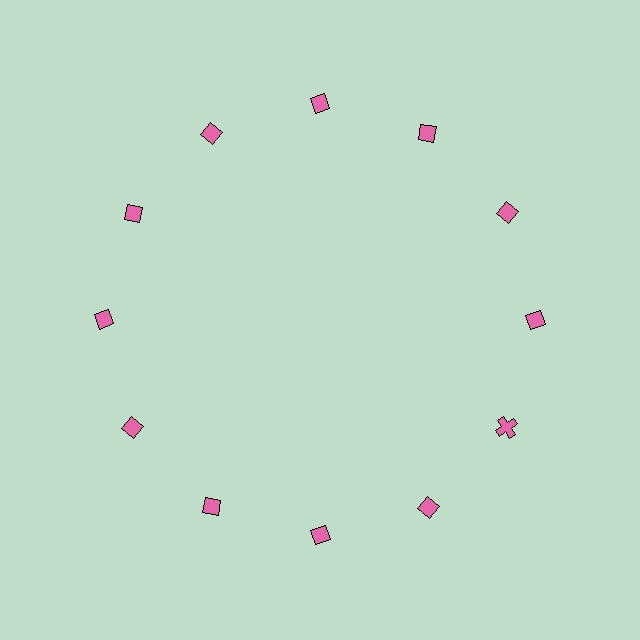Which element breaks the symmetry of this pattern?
The pink cross at roughly the 4 o'clock position breaks the symmetry. All other shapes are pink diamonds.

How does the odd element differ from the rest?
It has a different shape: cross instead of diamond.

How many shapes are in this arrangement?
There are 12 shapes arranged in a ring pattern.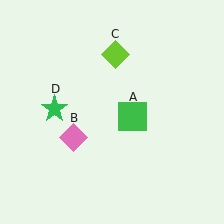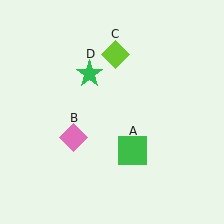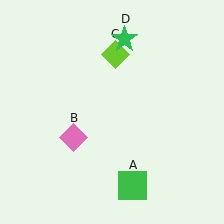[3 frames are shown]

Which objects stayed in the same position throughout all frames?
Pink diamond (object B) and lime diamond (object C) remained stationary.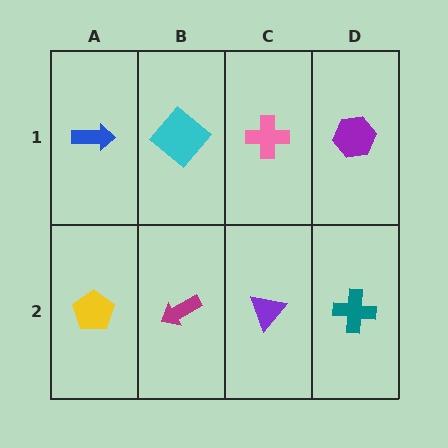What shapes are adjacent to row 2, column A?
A blue arrow (row 1, column A), a magenta arrow (row 2, column B).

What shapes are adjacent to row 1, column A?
A yellow pentagon (row 2, column A), a cyan diamond (row 1, column B).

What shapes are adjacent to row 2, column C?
A pink cross (row 1, column C), a magenta arrow (row 2, column B), a teal cross (row 2, column D).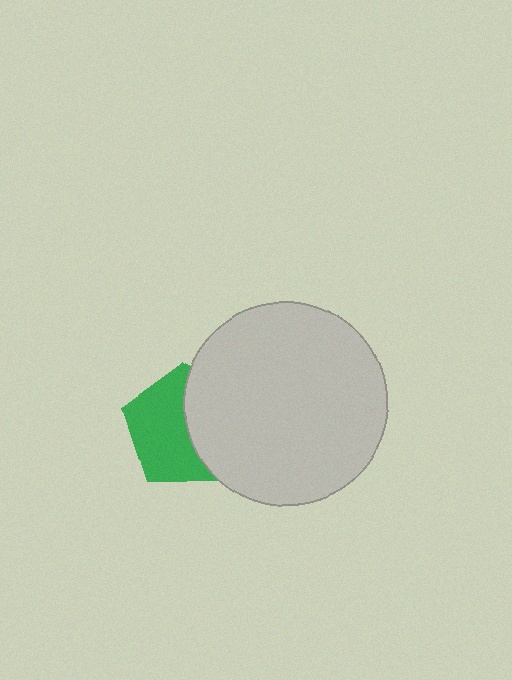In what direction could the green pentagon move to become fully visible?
The green pentagon could move left. That would shift it out from behind the light gray circle entirely.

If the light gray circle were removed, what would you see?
You would see the complete green pentagon.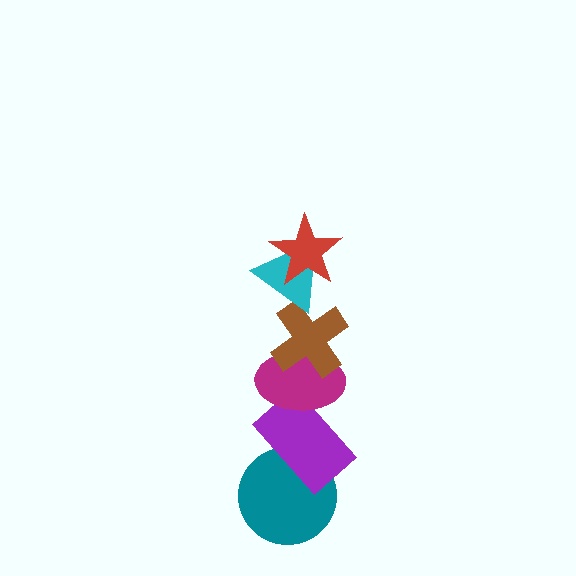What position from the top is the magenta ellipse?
The magenta ellipse is 4th from the top.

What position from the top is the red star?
The red star is 1st from the top.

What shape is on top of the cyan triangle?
The red star is on top of the cyan triangle.